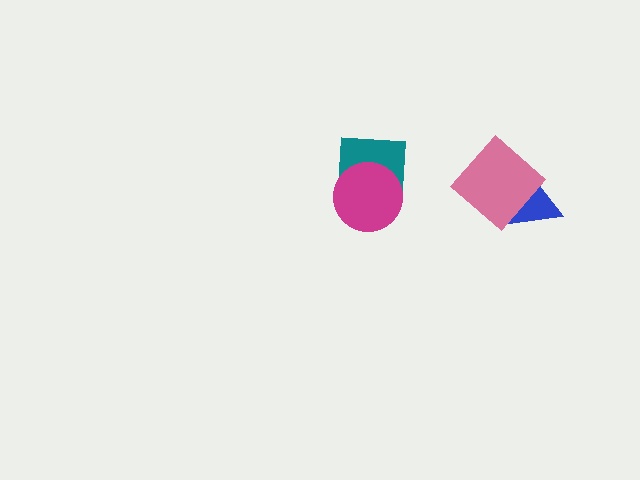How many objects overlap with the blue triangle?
1 object overlaps with the blue triangle.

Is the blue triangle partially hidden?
Yes, it is partially covered by another shape.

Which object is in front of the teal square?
The magenta circle is in front of the teal square.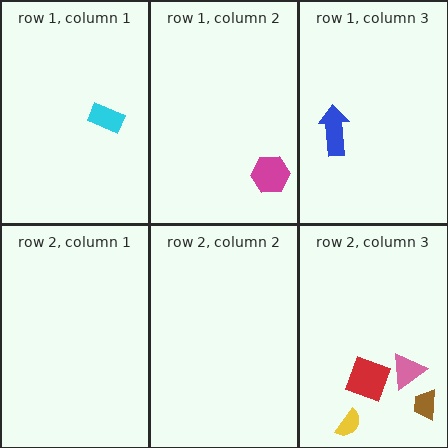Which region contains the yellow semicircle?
The row 2, column 3 region.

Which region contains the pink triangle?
The row 2, column 3 region.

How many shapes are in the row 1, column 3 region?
1.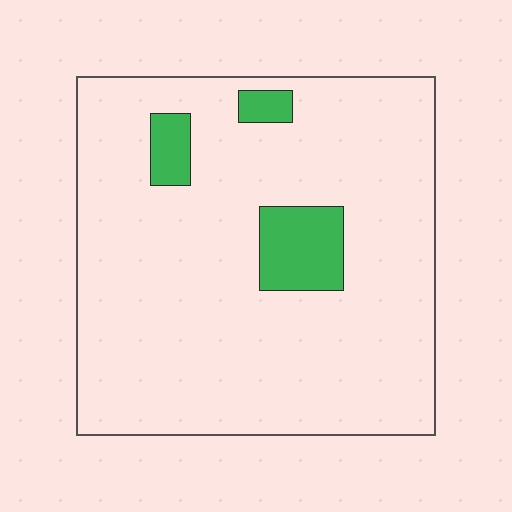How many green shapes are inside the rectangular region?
3.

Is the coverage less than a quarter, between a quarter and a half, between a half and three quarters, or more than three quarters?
Less than a quarter.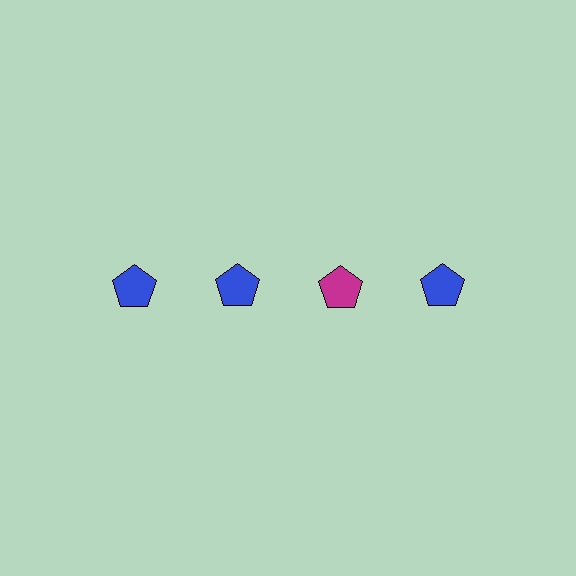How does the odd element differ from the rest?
It has a different color: magenta instead of blue.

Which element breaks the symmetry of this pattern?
The magenta pentagon in the top row, center column breaks the symmetry. All other shapes are blue pentagons.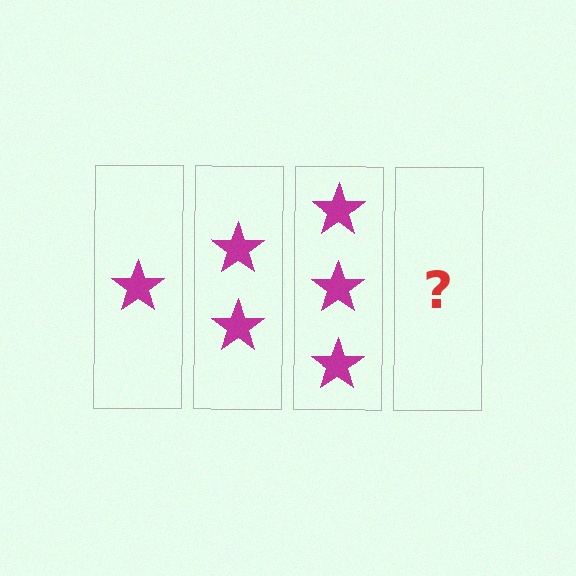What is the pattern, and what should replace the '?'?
The pattern is that each step adds one more star. The '?' should be 4 stars.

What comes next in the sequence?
The next element should be 4 stars.